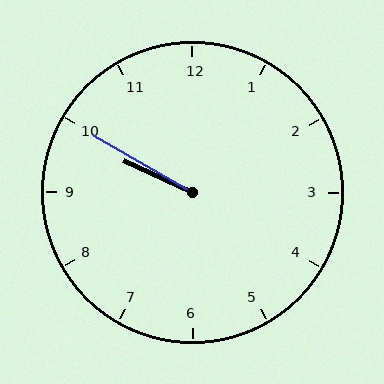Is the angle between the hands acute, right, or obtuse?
It is acute.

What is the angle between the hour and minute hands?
Approximately 5 degrees.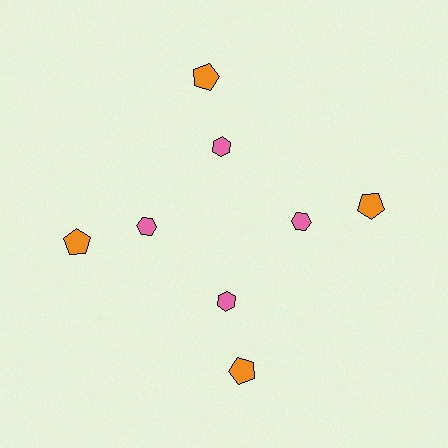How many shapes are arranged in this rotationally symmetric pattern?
There are 8 shapes, arranged in 4 groups of 2.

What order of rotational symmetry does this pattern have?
This pattern has 4-fold rotational symmetry.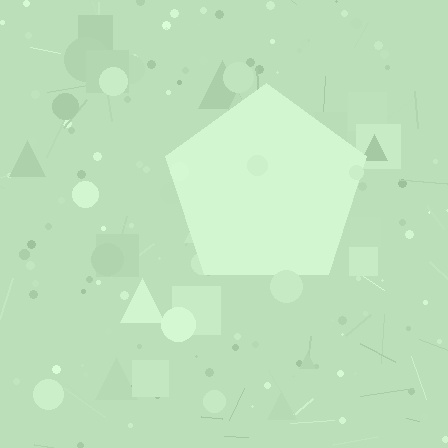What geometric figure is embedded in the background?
A pentagon is embedded in the background.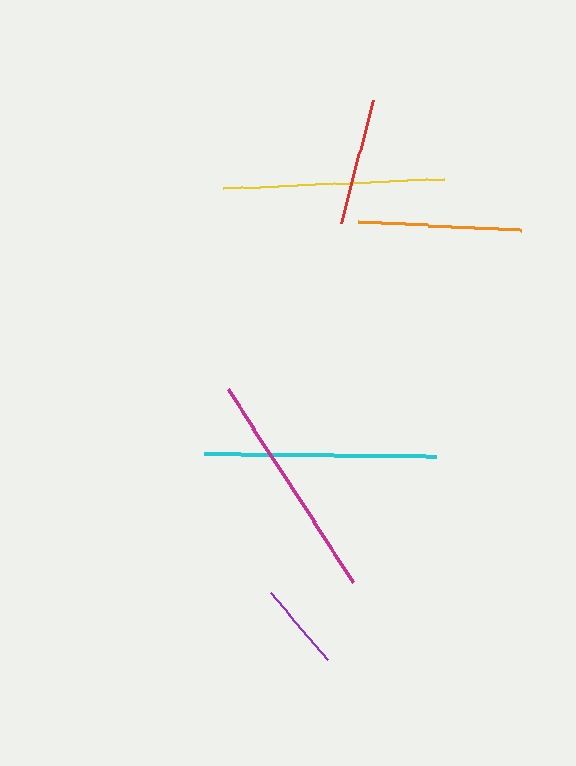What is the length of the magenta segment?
The magenta segment is approximately 229 pixels long.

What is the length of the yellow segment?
The yellow segment is approximately 221 pixels long.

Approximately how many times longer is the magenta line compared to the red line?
The magenta line is approximately 1.8 times the length of the red line.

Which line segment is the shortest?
The purple line is the shortest at approximately 89 pixels.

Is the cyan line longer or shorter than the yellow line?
The cyan line is longer than the yellow line.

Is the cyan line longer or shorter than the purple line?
The cyan line is longer than the purple line.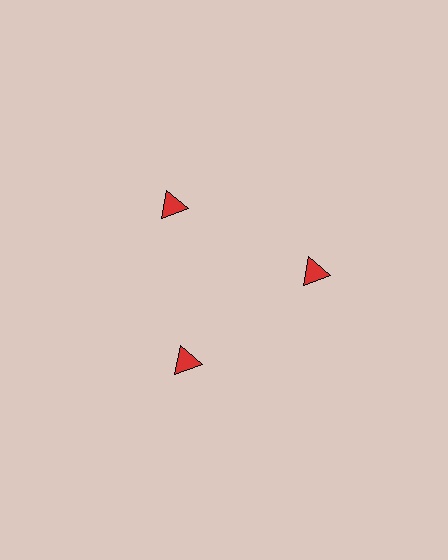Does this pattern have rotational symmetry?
Yes, this pattern has 3-fold rotational symmetry. It looks the same after rotating 120 degrees around the center.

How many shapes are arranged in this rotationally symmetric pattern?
There are 3 shapes, arranged in 3 groups of 1.